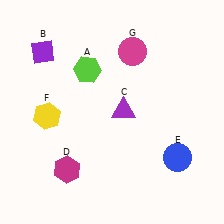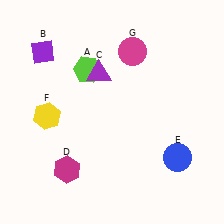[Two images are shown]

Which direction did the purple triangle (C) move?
The purple triangle (C) moved up.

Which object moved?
The purple triangle (C) moved up.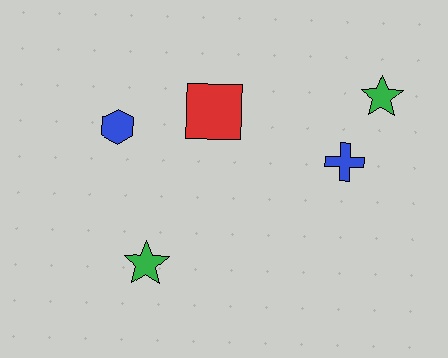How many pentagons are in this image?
There are no pentagons.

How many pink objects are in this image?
There are no pink objects.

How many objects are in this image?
There are 5 objects.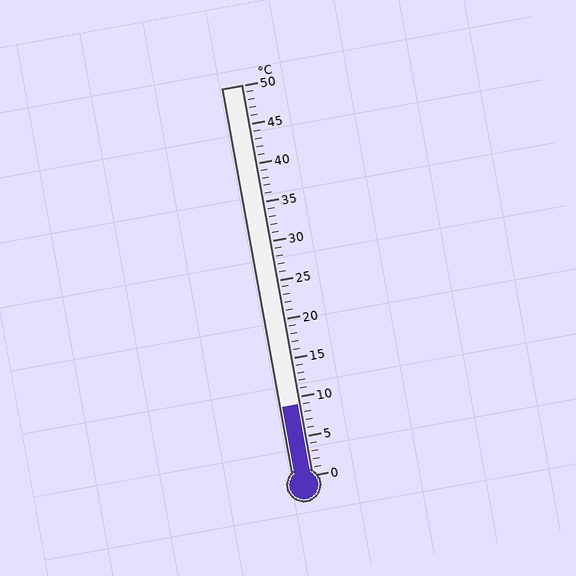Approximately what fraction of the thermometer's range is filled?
The thermometer is filled to approximately 20% of its range.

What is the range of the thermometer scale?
The thermometer scale ranges from 0°C to 50°C.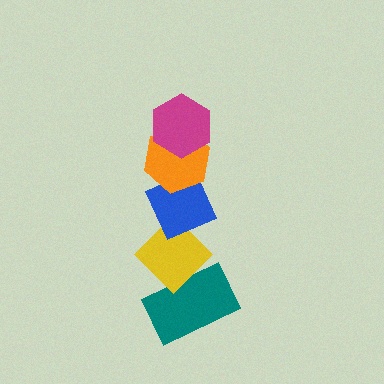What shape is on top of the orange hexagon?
The magenta hexagon is on top of the orange hexagon.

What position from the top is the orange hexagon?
The orange hexagon is 2nd from the top.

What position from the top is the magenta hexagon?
The magenta hexagon is 1st from the top.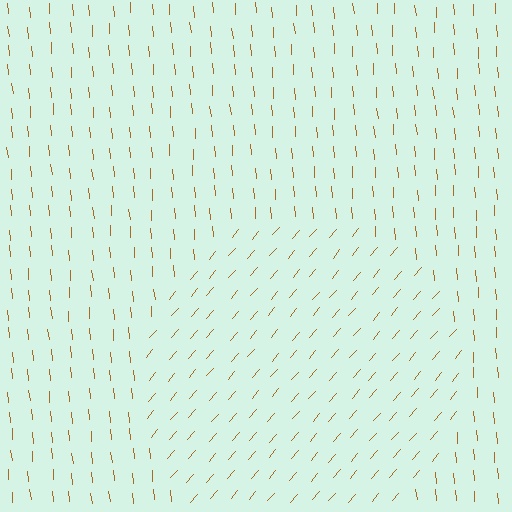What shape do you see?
I see a circle.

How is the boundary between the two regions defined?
The boundary is defined purely by a change in line orientation (approximately 45 degrees difference). All lines are the same color and thickness.